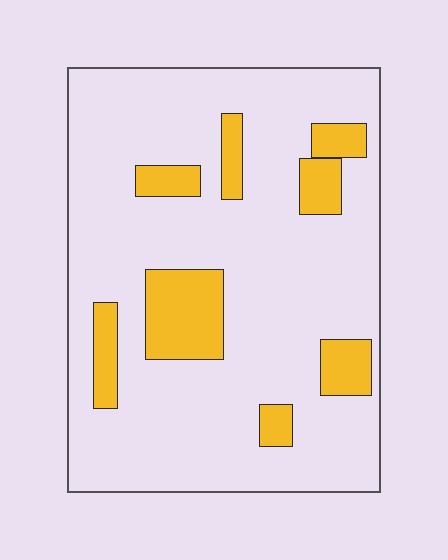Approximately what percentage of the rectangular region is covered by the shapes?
Approximately 15%.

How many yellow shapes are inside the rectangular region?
8.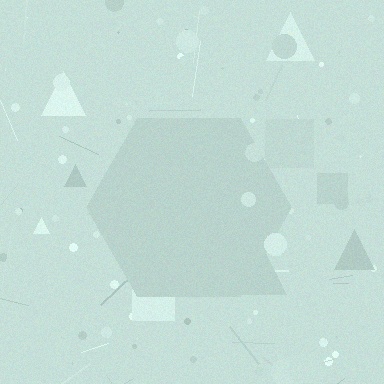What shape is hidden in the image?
A hexagon is hidden in the image.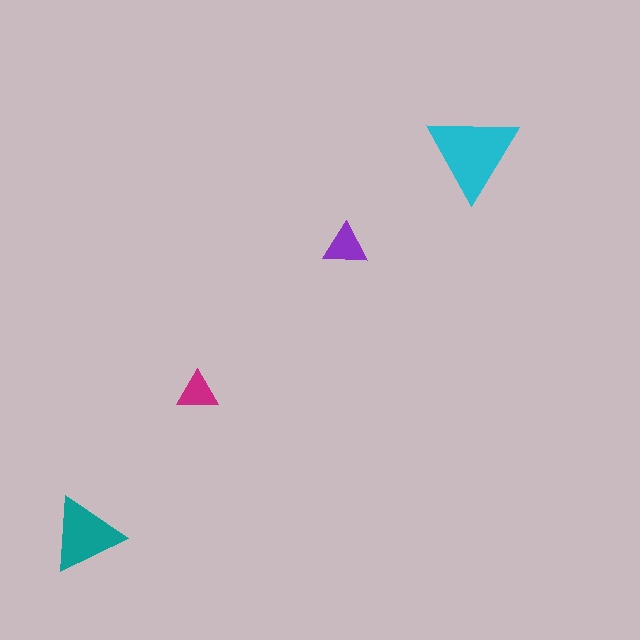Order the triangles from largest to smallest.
the cyan one, the teal one, the purple one, the magenta one.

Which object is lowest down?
The teal triangle is bottommost.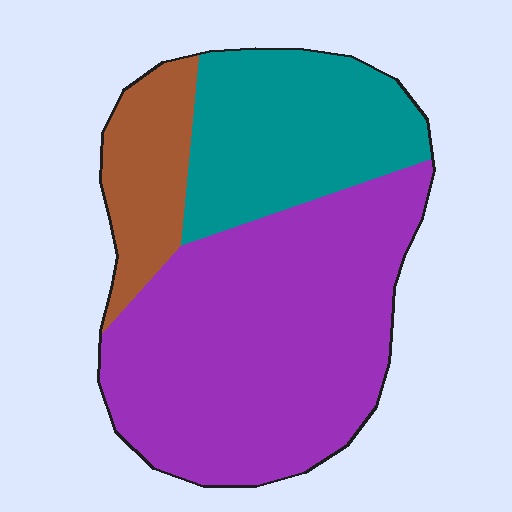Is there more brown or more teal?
Teal.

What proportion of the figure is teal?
Teal takes up about one quarter (1/4) of the figure.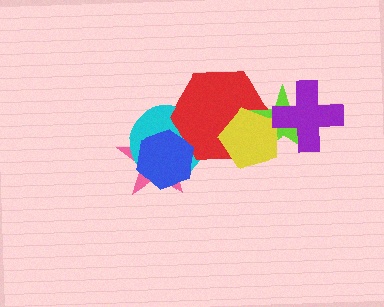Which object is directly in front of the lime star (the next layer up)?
The yellow pentagon is directly in front of the lime star.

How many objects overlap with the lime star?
3 objects overlap with the lime star.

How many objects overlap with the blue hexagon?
3 objects overlap with the blue hexagon.